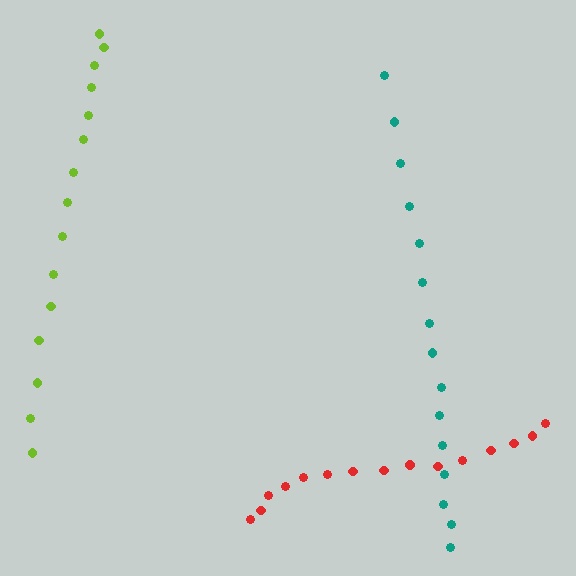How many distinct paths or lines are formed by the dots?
There are 3 distinct paths.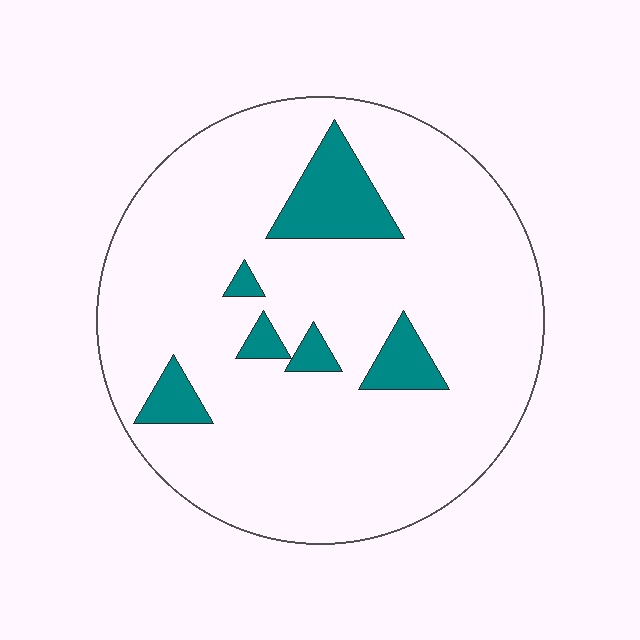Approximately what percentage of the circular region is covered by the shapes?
Approximately 10%.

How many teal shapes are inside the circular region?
6.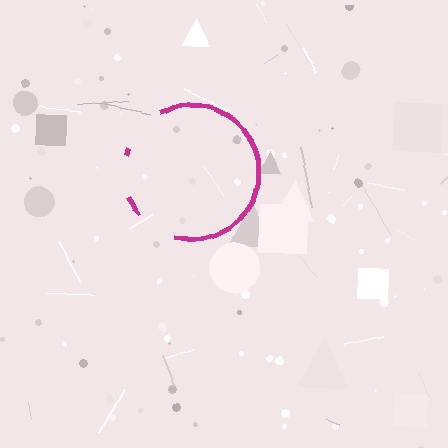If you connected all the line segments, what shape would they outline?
They would outline a circle.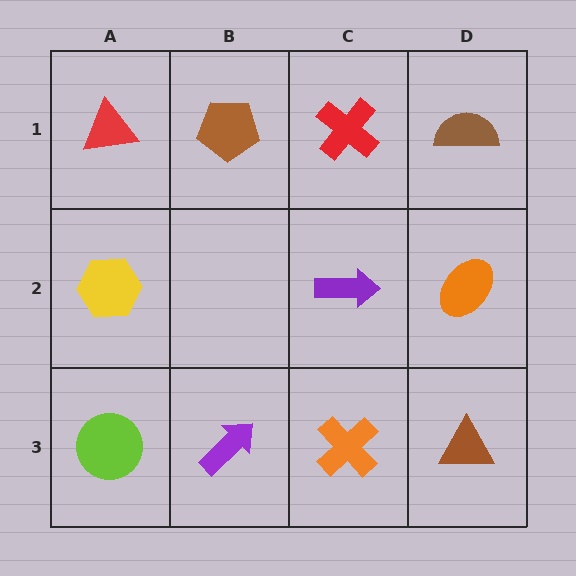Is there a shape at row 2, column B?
No, that cell is empty.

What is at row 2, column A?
A yellow hexagon.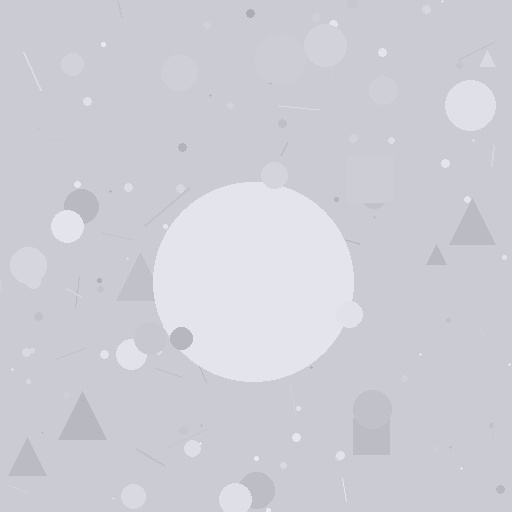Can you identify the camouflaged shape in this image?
The camouflaged shape is a circle.